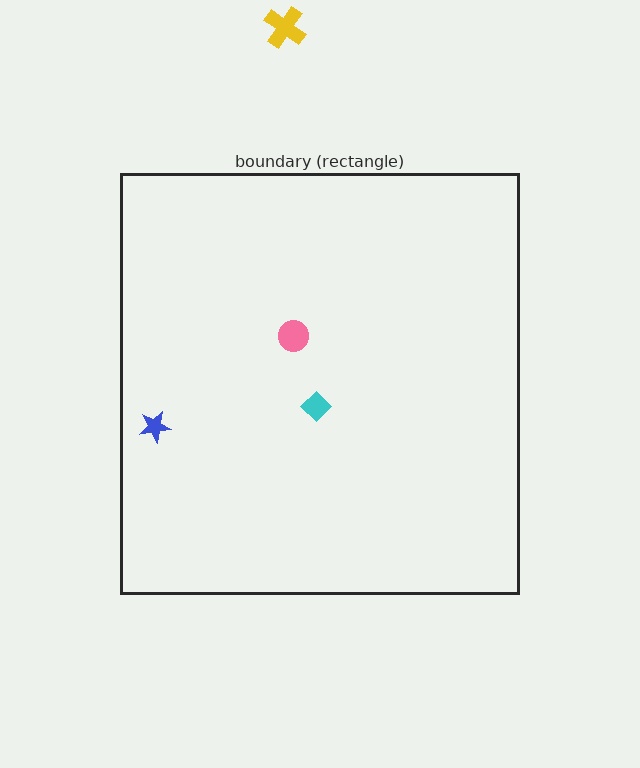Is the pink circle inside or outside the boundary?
Inside.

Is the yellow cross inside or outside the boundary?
Outside.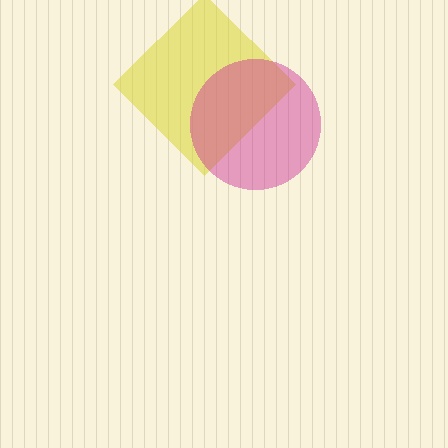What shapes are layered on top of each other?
The layered shapes are: a yellow diamond, a magenta circle.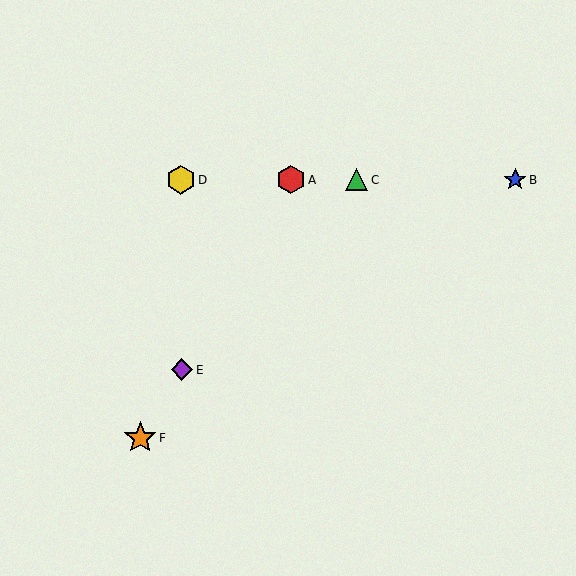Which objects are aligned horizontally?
Objects A, B, C, D are aligned horizontally.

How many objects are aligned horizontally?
4 objects (A, B, C, D) are aligned horizontally.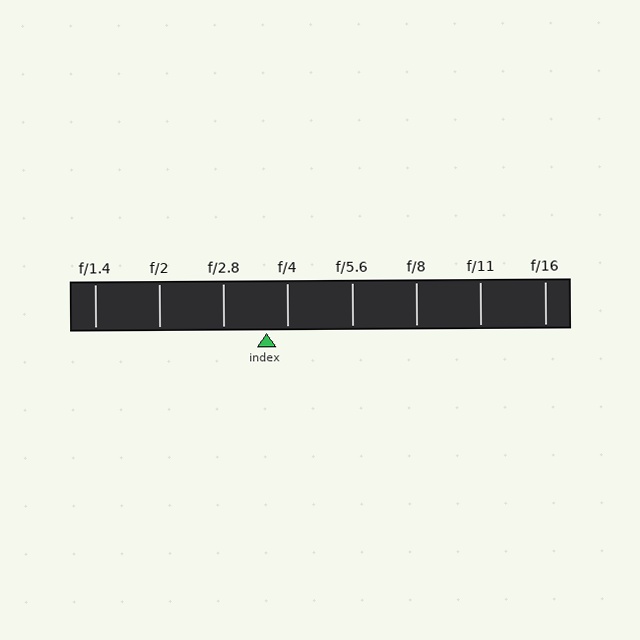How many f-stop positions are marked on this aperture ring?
There are 8 f-stop positions marked.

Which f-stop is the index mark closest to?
The index mark is closest to f/4.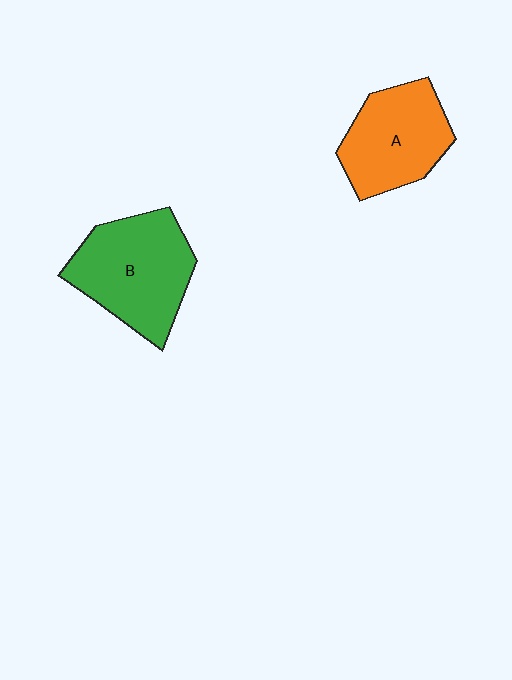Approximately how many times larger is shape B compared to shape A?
Approximately 1.2 times.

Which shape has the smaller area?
Shape A (orange).